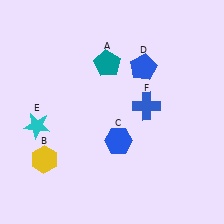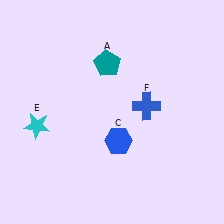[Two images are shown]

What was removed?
The blue pentagon (D), the yellow hexagon (B) were removed in Image 2.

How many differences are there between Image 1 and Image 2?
There are 2 differences between the two images.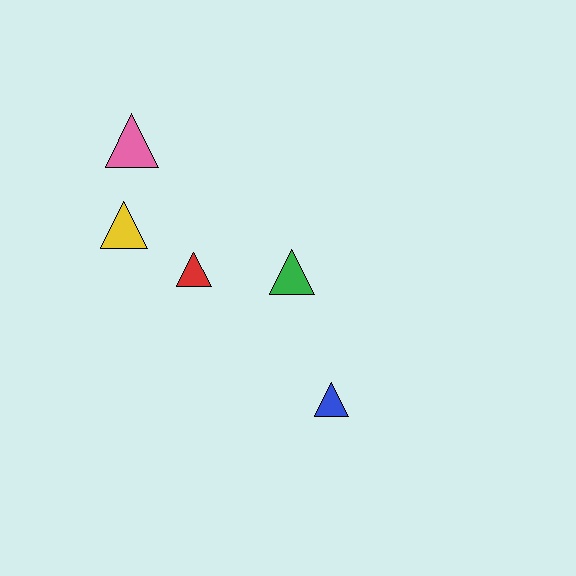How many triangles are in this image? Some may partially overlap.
There are 5 triangles.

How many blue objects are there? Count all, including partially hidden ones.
There is 1 blue object.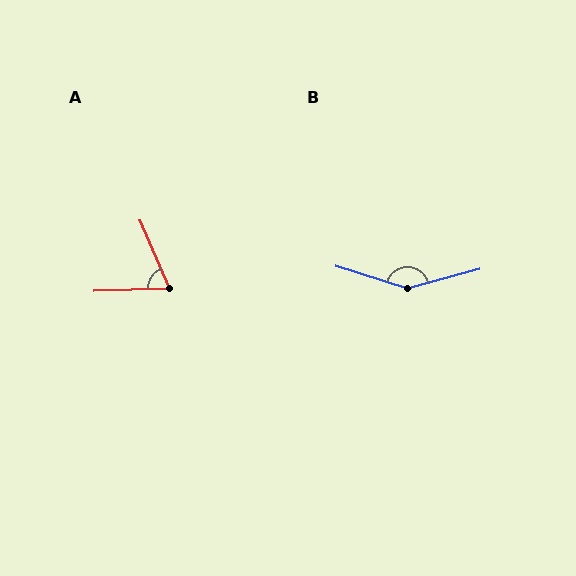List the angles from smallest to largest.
A (69°), B (148°).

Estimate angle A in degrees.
Approximately 69 degrees.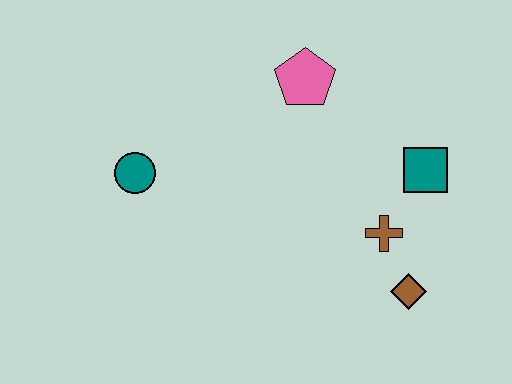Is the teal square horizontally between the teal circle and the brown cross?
No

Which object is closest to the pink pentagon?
The teal square is closest to the pink pentagon.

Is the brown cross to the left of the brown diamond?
Yes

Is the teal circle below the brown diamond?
No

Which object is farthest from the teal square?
The teal circle is farthest from the teal square.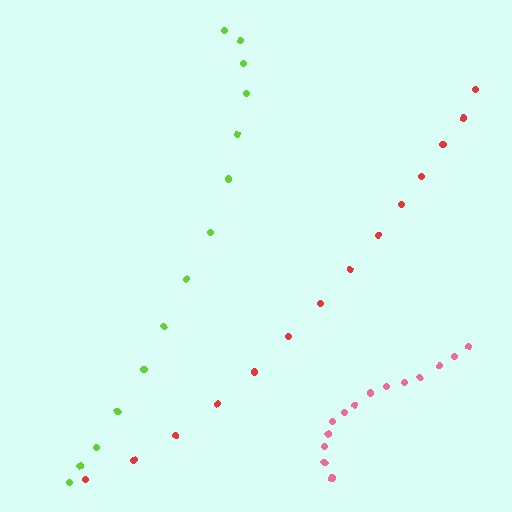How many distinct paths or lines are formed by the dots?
There are 3 distinct paths.